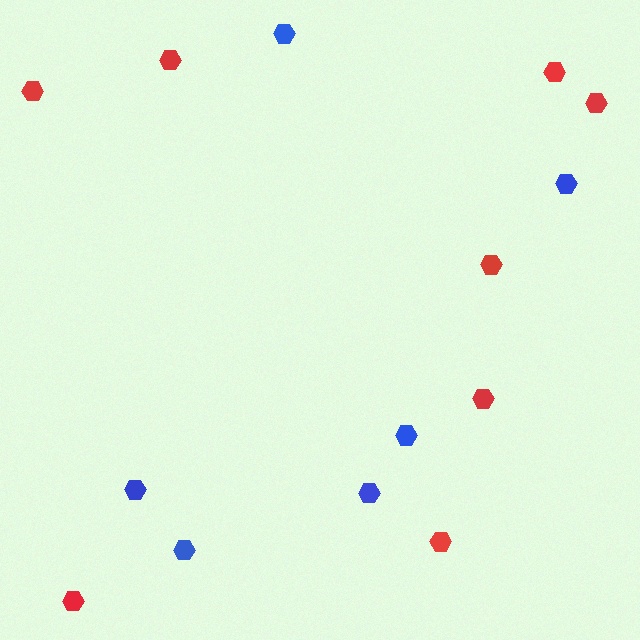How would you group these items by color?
There are 2 groups: one group of red hexagons (8) and one group of blue hexagons (6).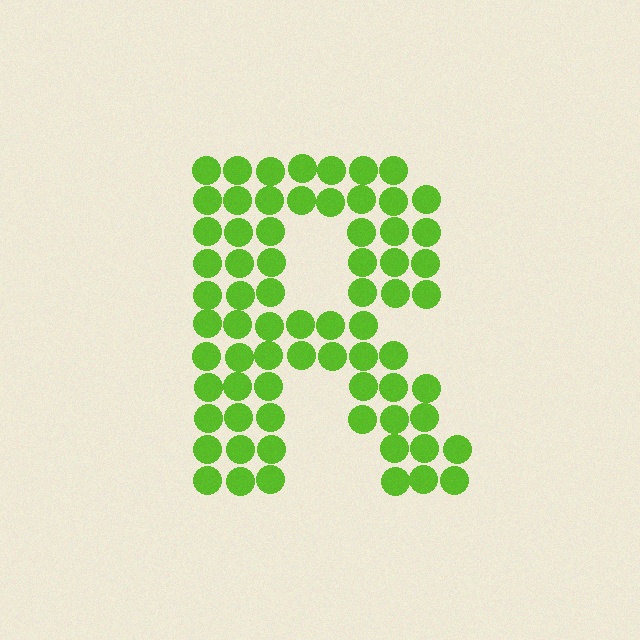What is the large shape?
The large shape is the letter R.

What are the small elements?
The small elements are circles.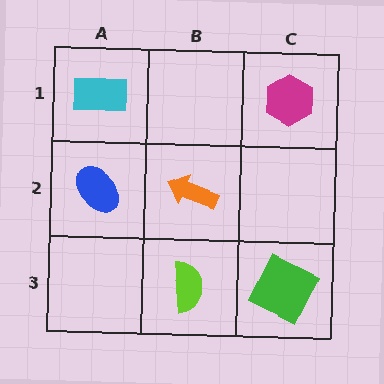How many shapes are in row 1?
2 shapes.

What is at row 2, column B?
An orange arrow.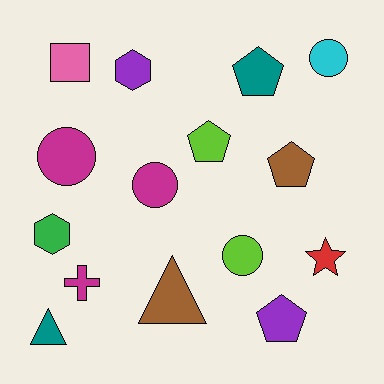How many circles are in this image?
There are 4 circles.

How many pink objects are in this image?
There is 1 pink object.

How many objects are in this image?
There are 15 objects.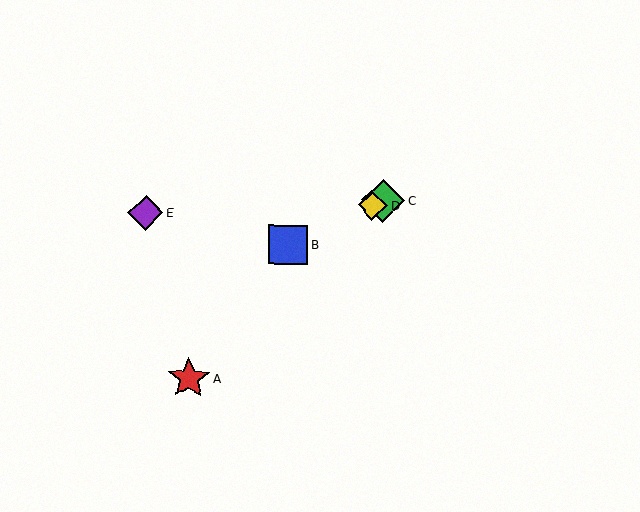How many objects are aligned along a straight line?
3 objects (B, C, D) are aligned along a straight line.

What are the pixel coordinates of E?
Object E is at (146, 213).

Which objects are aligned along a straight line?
Objects B, C, D are aligned along a straight line.